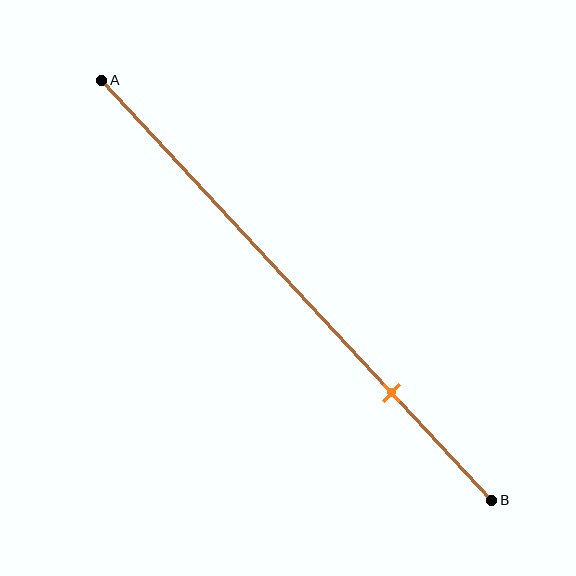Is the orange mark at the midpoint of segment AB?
No, the mark is at about 75% from A, not at the 50% midpoint.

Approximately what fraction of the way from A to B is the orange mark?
The orange mark is approximately 75% of the way from A to B.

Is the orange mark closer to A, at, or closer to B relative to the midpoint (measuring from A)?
The orange mark is closer to point B than the midpoint of segment AB.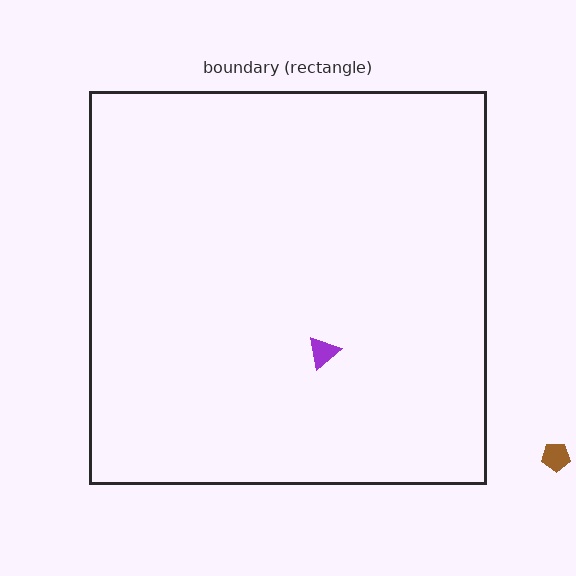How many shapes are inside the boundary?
1 inside, 1 outside.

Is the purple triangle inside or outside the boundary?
Inside.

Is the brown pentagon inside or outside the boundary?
Outside.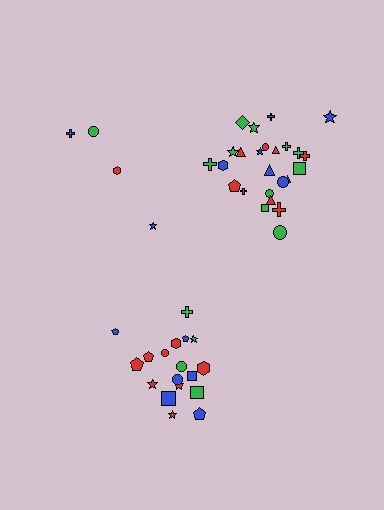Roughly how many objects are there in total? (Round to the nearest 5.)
Roughly 45 objects in total.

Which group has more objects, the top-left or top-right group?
The top-right group.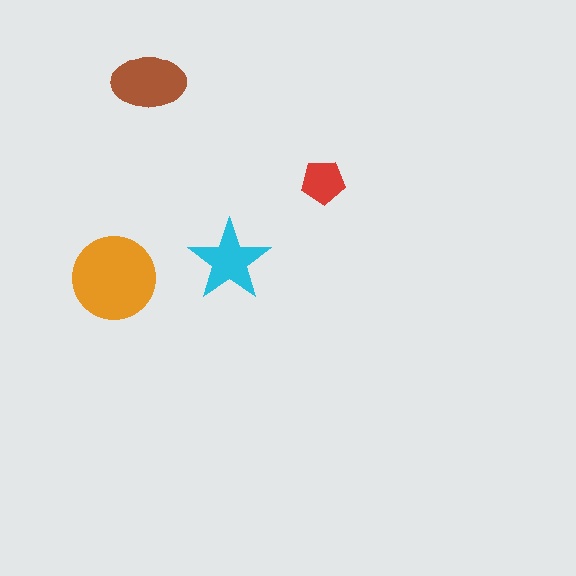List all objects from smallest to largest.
The red pentagon, the cyan star, the brown ellipse, the orange circle.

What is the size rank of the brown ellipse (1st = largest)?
2nd.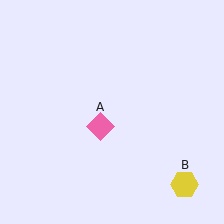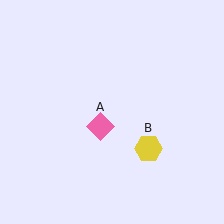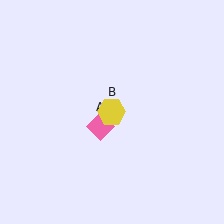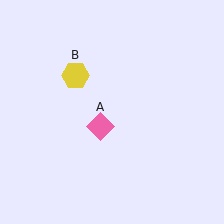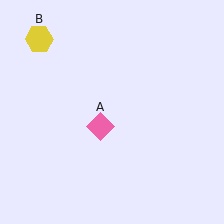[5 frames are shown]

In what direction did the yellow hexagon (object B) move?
The yellow hexagon (object B) moved up and to the left.